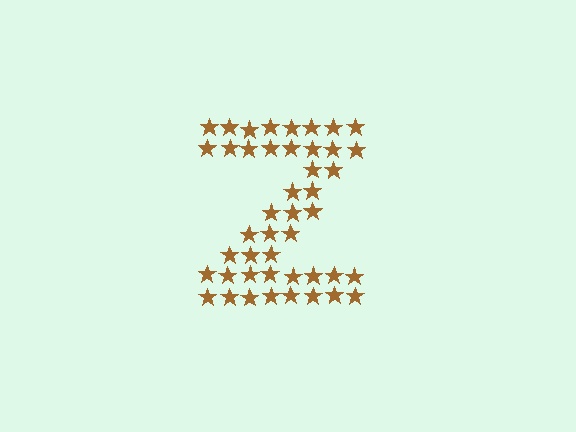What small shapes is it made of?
It is made of small stars.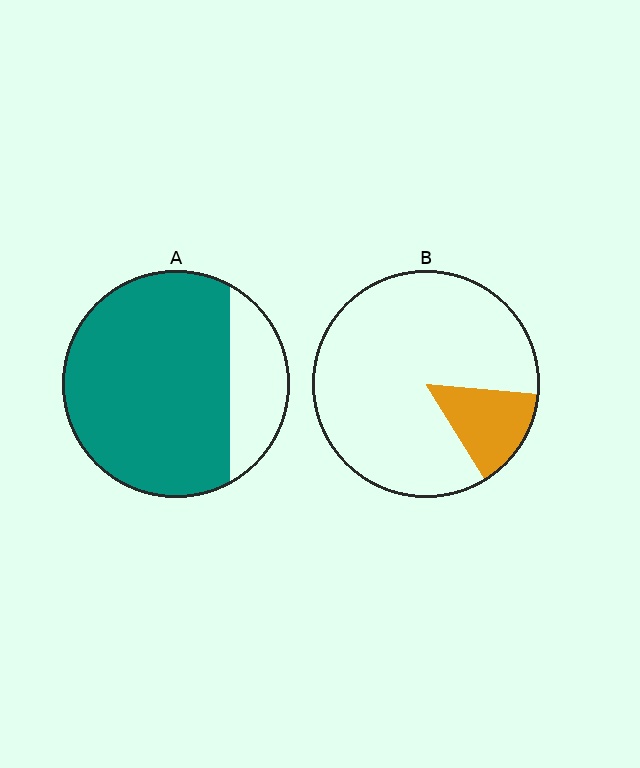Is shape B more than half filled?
No.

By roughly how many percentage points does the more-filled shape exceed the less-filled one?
By roughly 65 percentage points (A over B).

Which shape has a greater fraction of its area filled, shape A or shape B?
Shape A.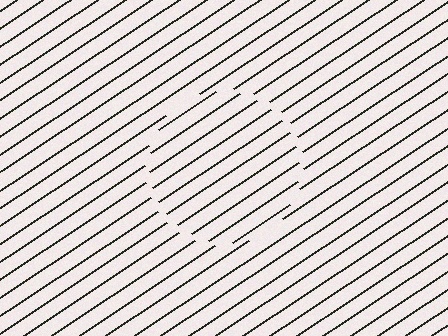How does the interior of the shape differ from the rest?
The interior of the shape contains the same grating, shifted by half a period — the contour is defined by the phase discontinuity where line-ends from the inner and outer gratings abut.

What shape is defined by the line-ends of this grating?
An illusory circle. The interior of the shape contains the same grating, shifted by half a period — the contour is defined by the phase discontinuity where line-ends from the inner and outer gratings abut.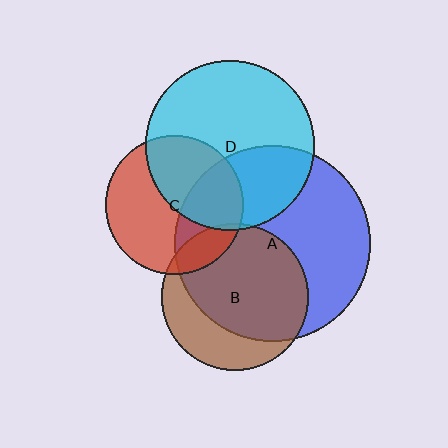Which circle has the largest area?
Circle A (blue).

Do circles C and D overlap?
Yes.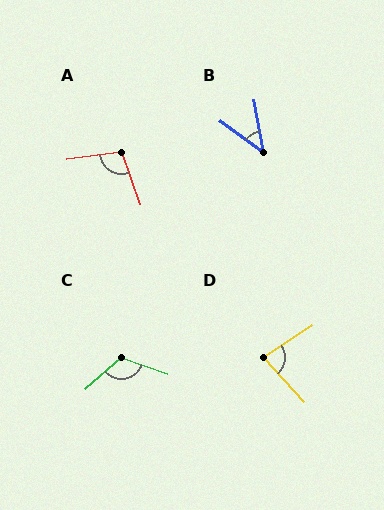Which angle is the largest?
C, at approximately 120 degrees.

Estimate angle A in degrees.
Approximately 102 degrees.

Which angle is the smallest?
B, at approximately 43 degrees.